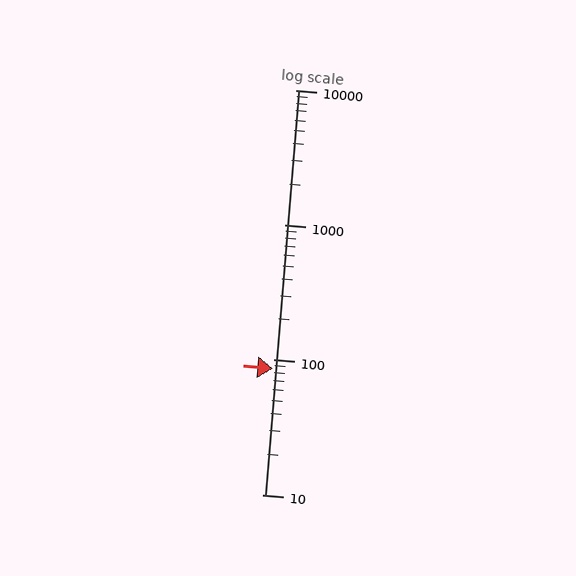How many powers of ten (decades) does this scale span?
The scale spans 3 decades, from 10 to 10000.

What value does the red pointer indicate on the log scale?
The pointer indicates approximately 86.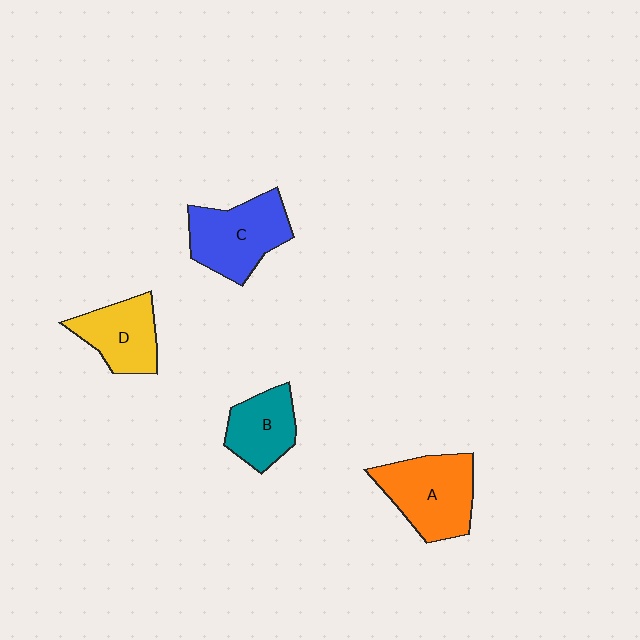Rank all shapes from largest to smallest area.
From largest to smallest: A (orange), C (blue), D (yellow), B (teal).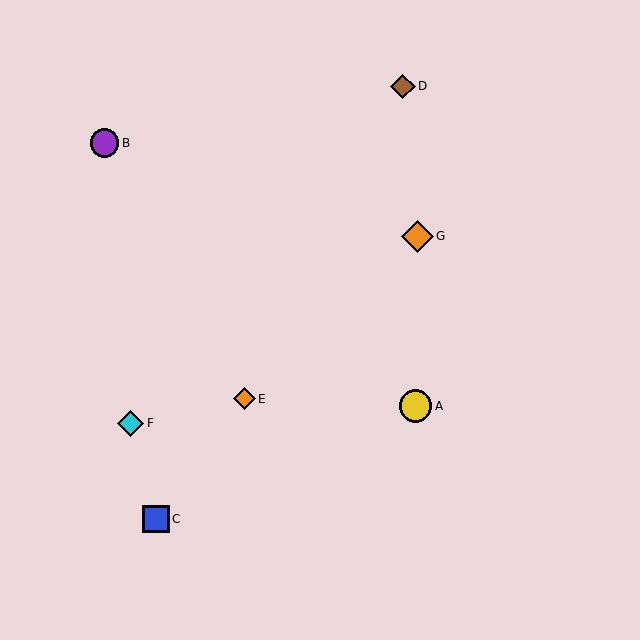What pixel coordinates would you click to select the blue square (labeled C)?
Click at (156, 519) to select the blue square C.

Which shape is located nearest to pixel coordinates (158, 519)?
The blue square (labeled C) at (156, 519) is nearest to that location.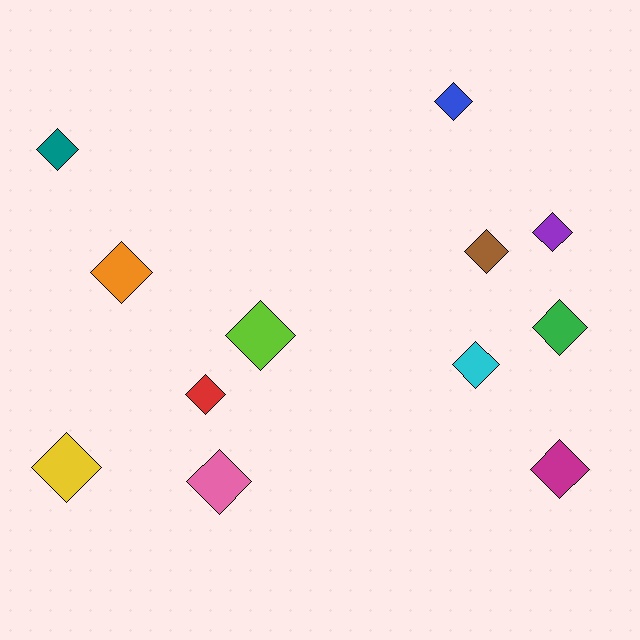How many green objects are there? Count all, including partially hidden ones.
There is 1 green object.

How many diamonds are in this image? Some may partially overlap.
There are 12 diamonds.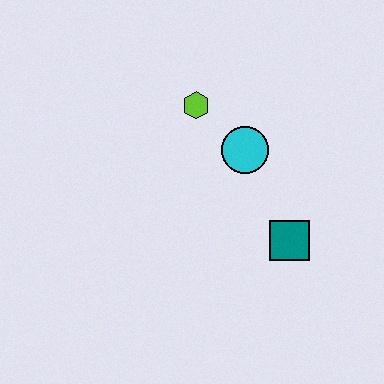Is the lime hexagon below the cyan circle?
No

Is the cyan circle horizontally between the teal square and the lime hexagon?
Yes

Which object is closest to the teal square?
The cyan circle is closest to the teal square.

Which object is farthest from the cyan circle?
The teal square is farthest from the cyan circle.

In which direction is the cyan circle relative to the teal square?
The cyan circle is above the teal square.